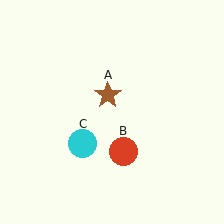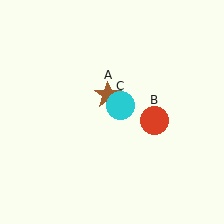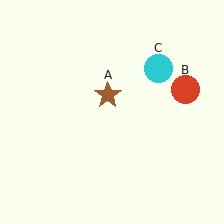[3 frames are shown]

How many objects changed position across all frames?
2 objects changed position: red circle (object B), cyan circle (object C).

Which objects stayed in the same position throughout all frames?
Brown star (object A) remained stationary.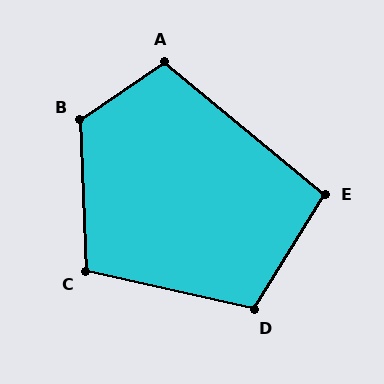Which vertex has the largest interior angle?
B, at approximately 123 degrees.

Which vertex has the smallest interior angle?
E, at approximately 98 degrees.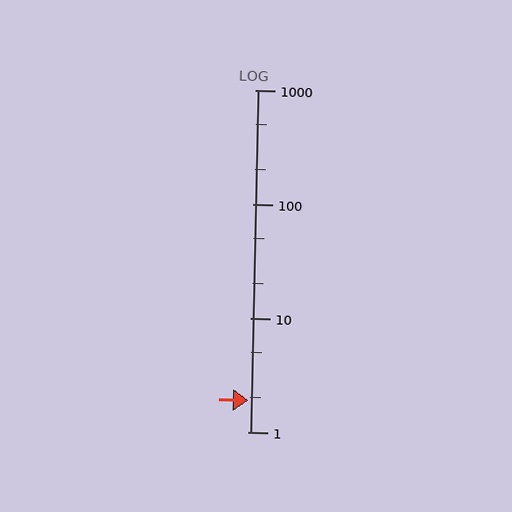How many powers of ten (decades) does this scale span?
The scale spans 3 decades, from 1 to 1000.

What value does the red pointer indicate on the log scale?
The pointer indicates approximately 1.9.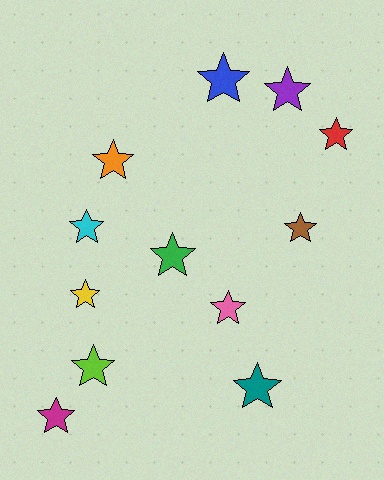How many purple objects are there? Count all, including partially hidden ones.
There is 1 purple object.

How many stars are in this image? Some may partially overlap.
There are 12 stars.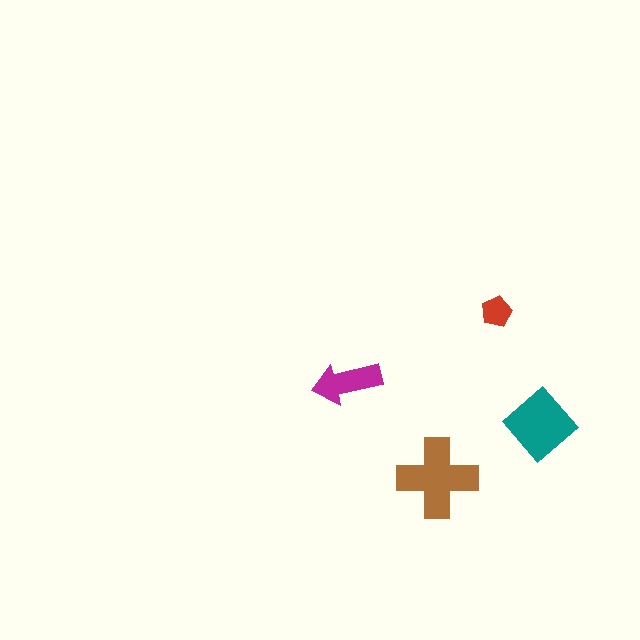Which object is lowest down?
The brown cross is bottommost.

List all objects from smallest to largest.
The red pentagon, the magenta arrow, the teal diamond, the brown cross.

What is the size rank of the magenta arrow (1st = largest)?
3rd.